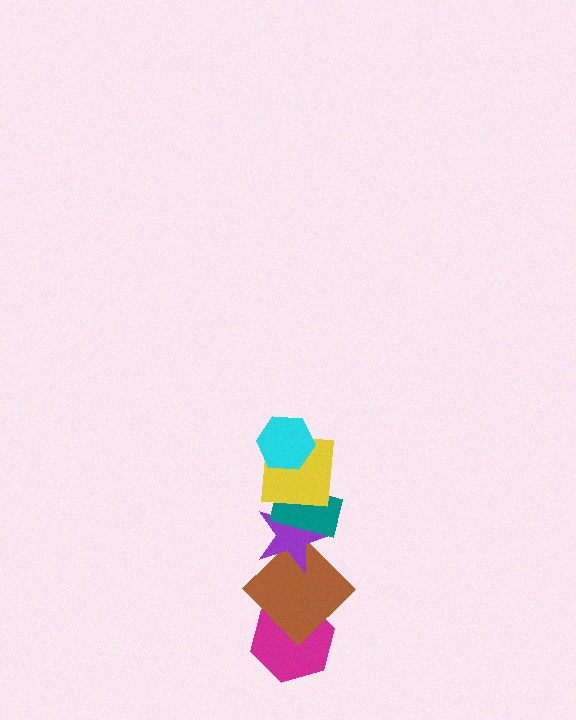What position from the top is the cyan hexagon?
The cyan hexagon is 1st from the top.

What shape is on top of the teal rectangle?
The yellow square is on top of the teal rectangle.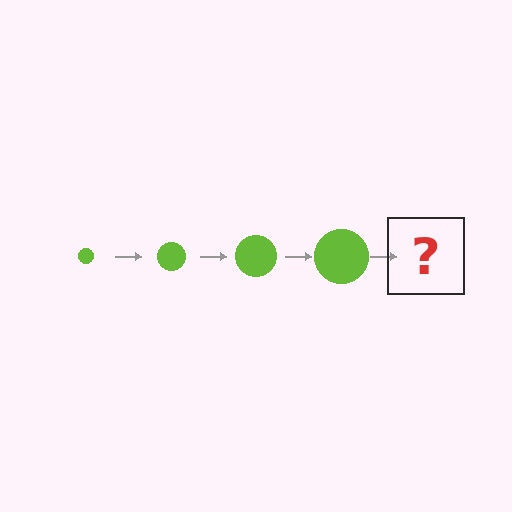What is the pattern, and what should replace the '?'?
The pattern is that the circle gets progressively larger each step. The '?' should be a lime circle, larger than the previous one.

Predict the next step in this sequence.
The next step is a lime circle, larger than the previous one.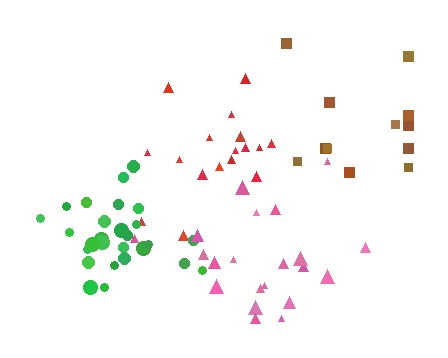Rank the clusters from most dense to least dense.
green, pink, red, brown.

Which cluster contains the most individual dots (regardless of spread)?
Green (27).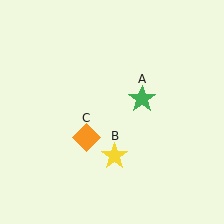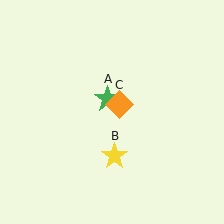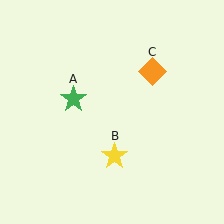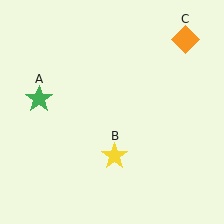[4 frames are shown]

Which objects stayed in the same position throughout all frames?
Yellow star (object B) remained stationary.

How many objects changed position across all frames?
2 objects changed position: green star (object A), orange diamond (object C).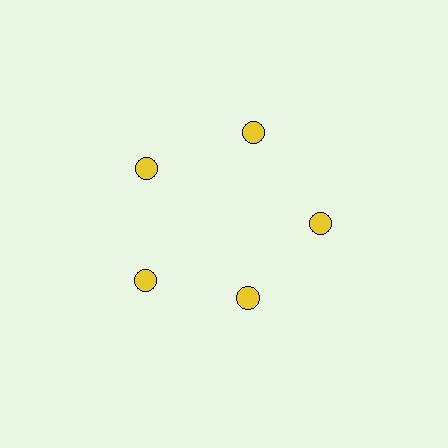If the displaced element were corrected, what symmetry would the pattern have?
It would have 5-fold rotational symmetry — the pattern would map onto itself every 72 degrees.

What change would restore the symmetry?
The symmetry would be restored by moving it outward, back onto the ring so that all 5 circles sit at equal angles and equal distance from the center.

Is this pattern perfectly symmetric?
No. The 5 yellow circles are arranged in a ring, but one element near the 5 o'clock position is pulled inward toward the center, breaking the 5-fold rotational symmetry.